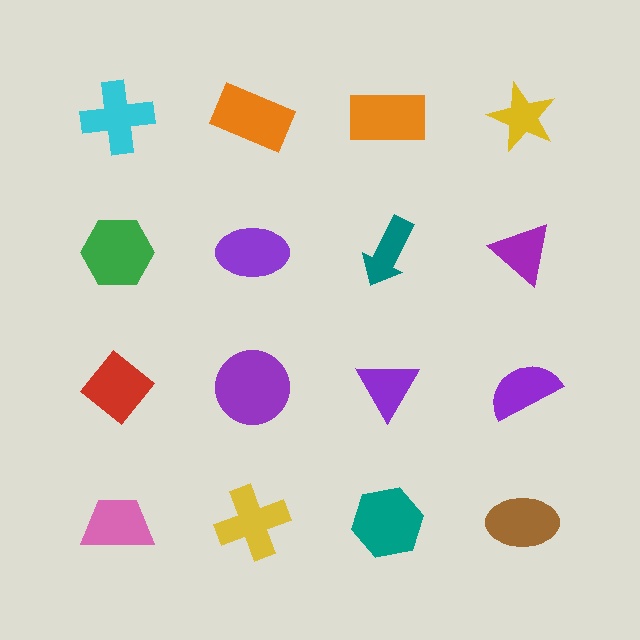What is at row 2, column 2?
A purple ellipse.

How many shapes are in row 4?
4 shapes.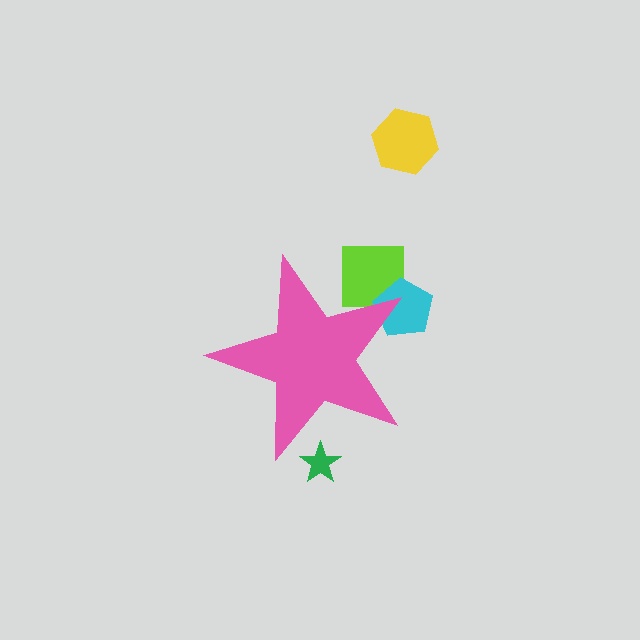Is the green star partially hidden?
Yes, the green star is partially hidden behind the pink star.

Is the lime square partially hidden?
Yes, the lime square is partially hidden behind the pink star.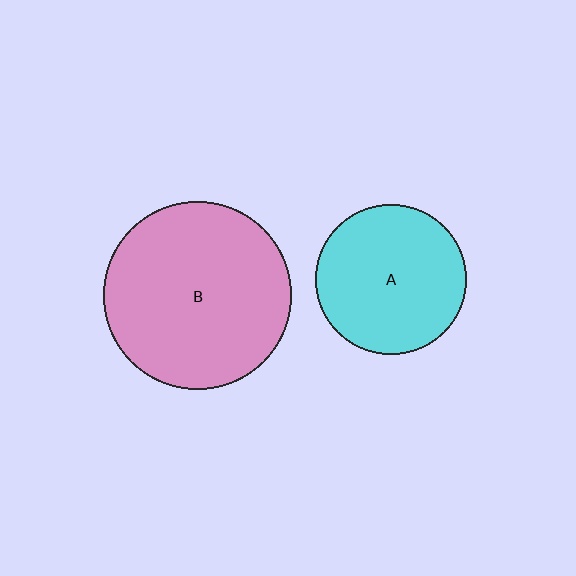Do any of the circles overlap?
No, none of the circles overlap.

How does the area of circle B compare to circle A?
Approximately 1.6 times.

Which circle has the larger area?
Circle B (pink).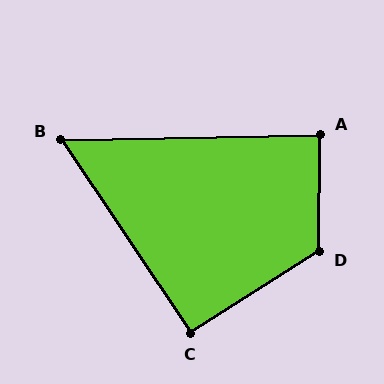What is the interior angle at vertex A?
Approximately 88 degrees (approximately right).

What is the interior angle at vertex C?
Approximately 92 degrees (approximately right).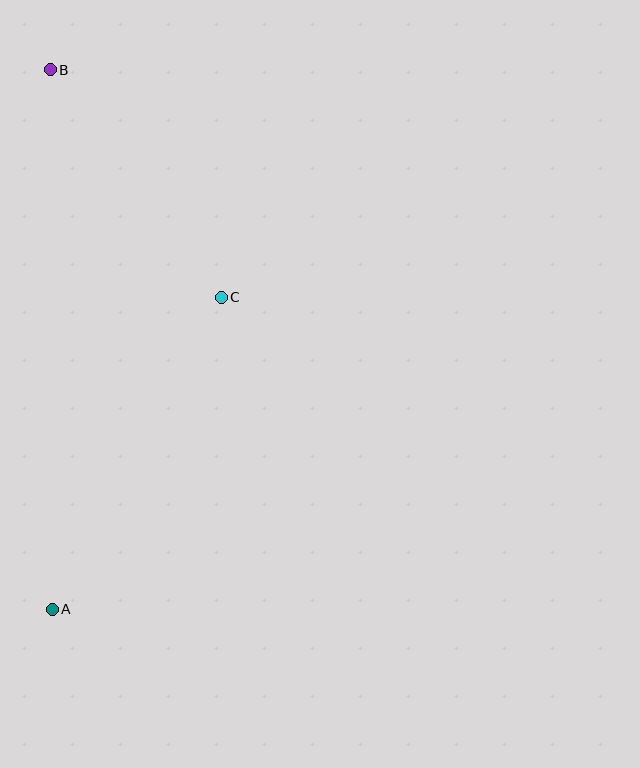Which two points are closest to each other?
Points B and C are closest to each other.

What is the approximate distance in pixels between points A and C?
The distance between A and C is approximately 355 pixels.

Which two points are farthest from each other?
Points A and B are farthest from each other.